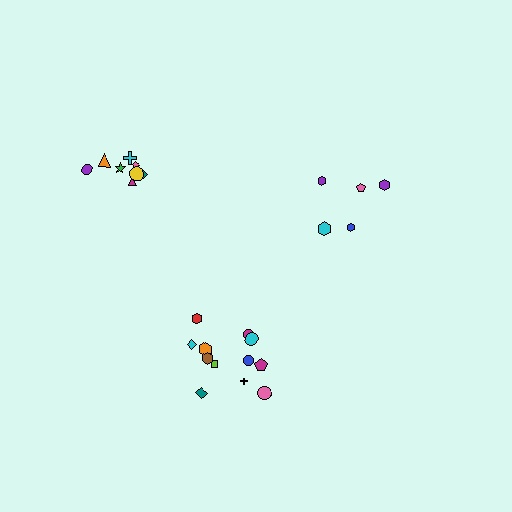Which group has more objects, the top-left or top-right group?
The top-left group.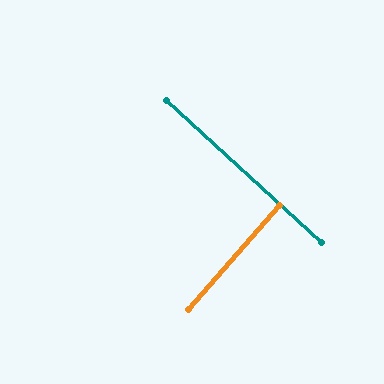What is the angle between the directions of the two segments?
Approximately 88 degrees.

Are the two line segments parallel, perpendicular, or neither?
Perpendicular — they meet at approximately 88°.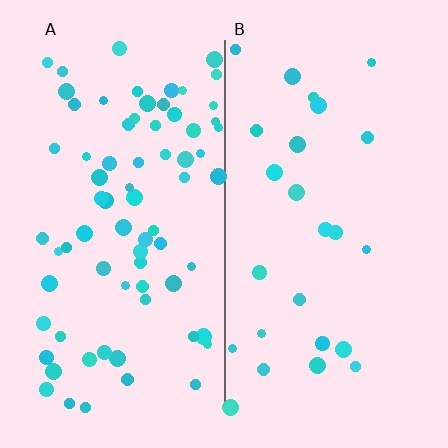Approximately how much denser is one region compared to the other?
Approximately 2.9× — region A over region B.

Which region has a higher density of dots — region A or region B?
A (the left).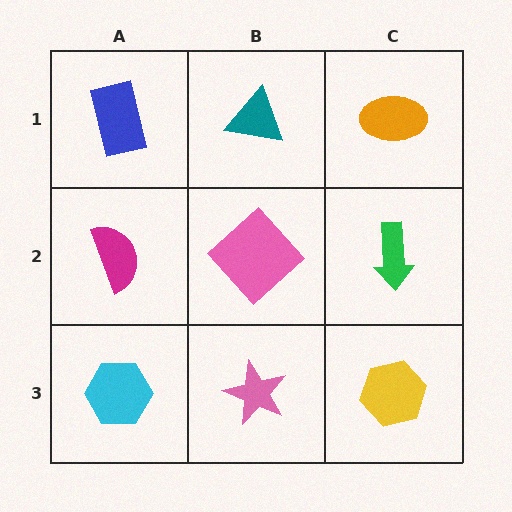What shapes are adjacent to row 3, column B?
A pink diamond (row 2, column B), a cyan hexagon (row 3, column A), a yellow hexagon (row 3, column C).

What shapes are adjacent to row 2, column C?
An orange ellipse (row 1, column C), a yellow hexagon (row 3, column C), a pink diamond (row 2, column B).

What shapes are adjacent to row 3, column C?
A green arrow (row 2, column C), a pink star (row 3, column B).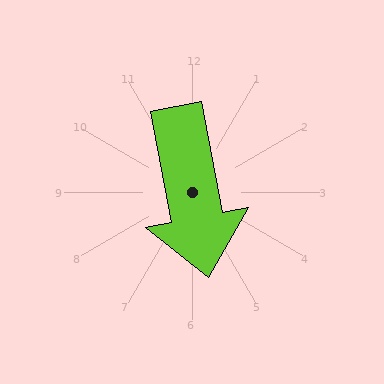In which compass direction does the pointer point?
South.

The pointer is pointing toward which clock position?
Roughly 6 o'clock.